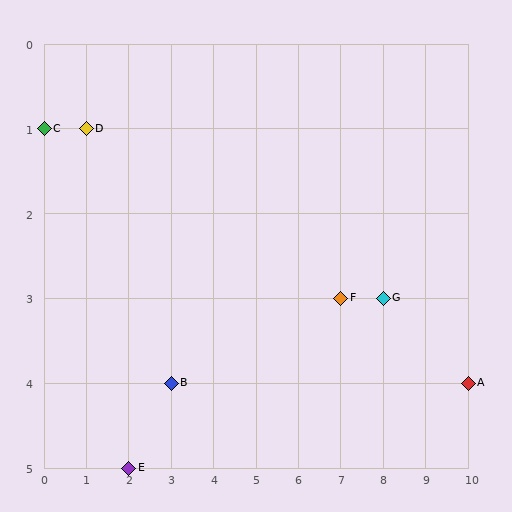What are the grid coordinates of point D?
Point D is at grid coordinates (1, 1).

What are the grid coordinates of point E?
Point E is at grid coordinates (2, 5).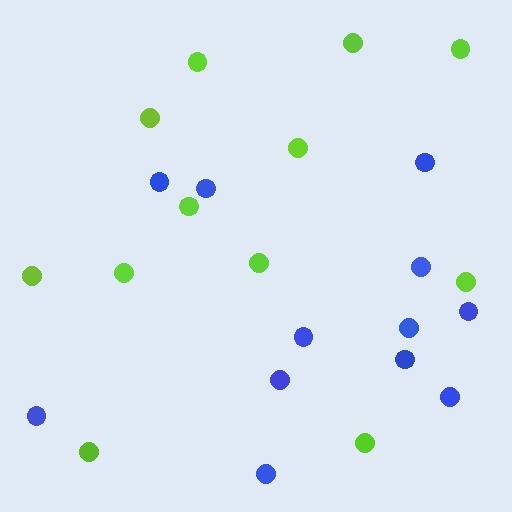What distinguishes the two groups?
There are 2 groups: one group of blue circles (12) and one group of lime circles (12).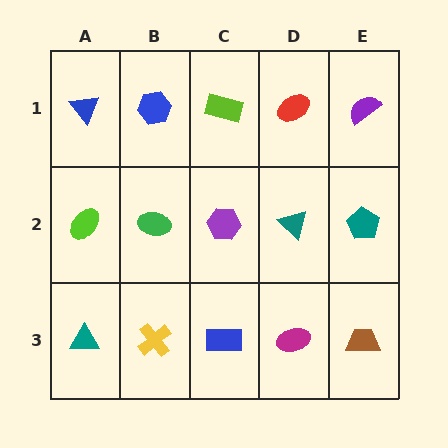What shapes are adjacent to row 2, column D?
A red ellipse (row 1, column D), a magenta ellipse (row 3, column D), a purple hexagon (row 2, column C), a teal pentagon (row 2, column E).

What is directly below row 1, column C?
A purple hexagon.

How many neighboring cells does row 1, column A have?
2.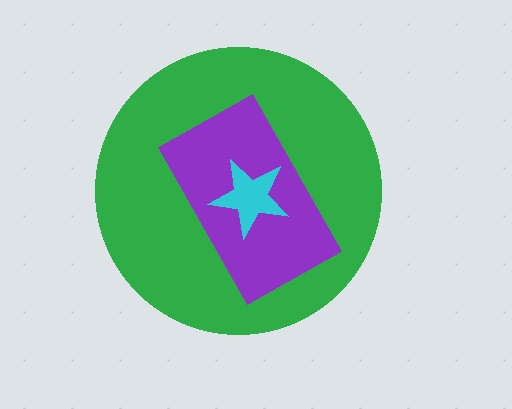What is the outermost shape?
The green circle.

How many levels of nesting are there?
3.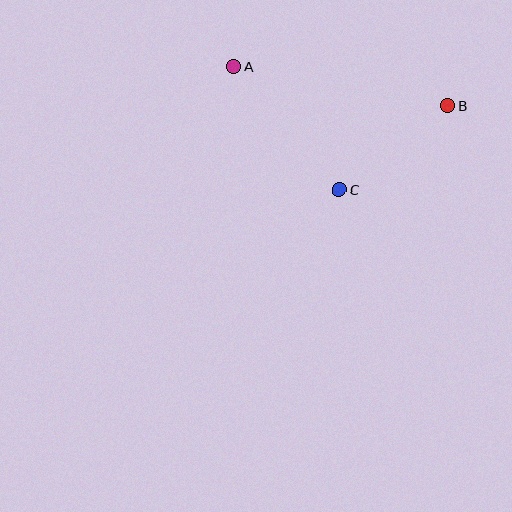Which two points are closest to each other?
Points B and C are closest to each other.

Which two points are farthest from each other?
Points A and B are farthest from each other.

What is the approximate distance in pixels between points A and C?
The distance between A and C is approximately 162 pixels.